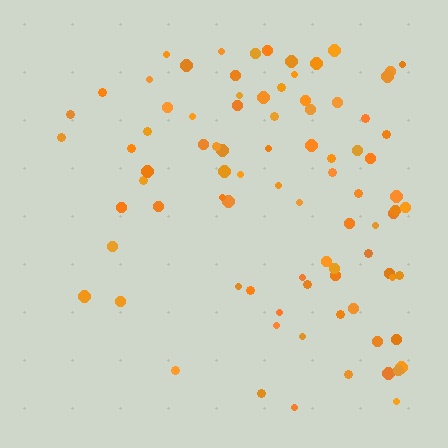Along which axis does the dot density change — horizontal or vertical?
Horizontal.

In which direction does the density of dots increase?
From left to right, with the right side densest.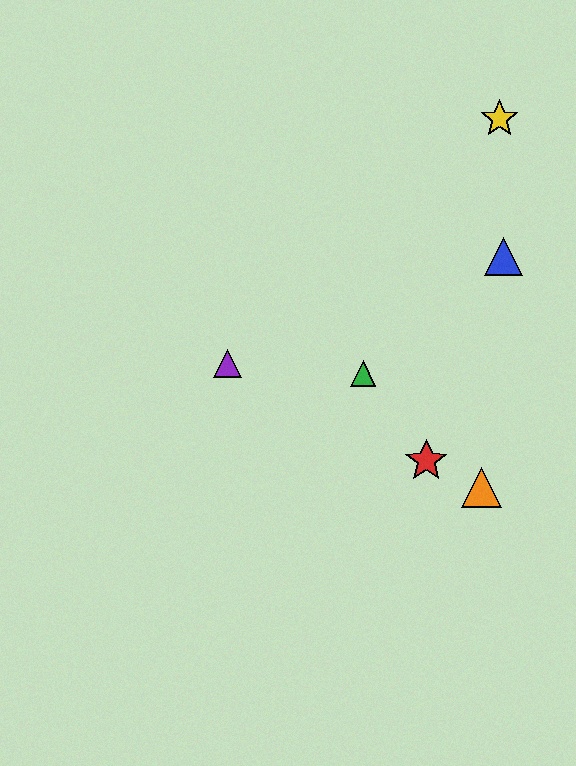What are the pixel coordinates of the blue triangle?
The blue triangle is at (503, 257).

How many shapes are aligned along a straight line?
3 shapes (the red star, the purple triangle, the orange triangle) are aligned along a straight line.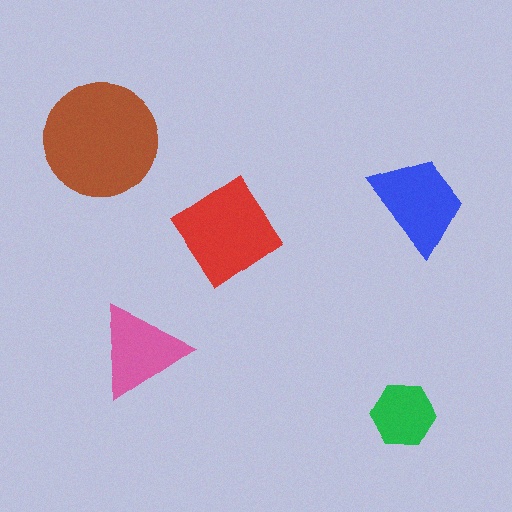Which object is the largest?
The brown circle.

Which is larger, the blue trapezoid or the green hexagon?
The blue trapezoid.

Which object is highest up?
The brown circle is topmost.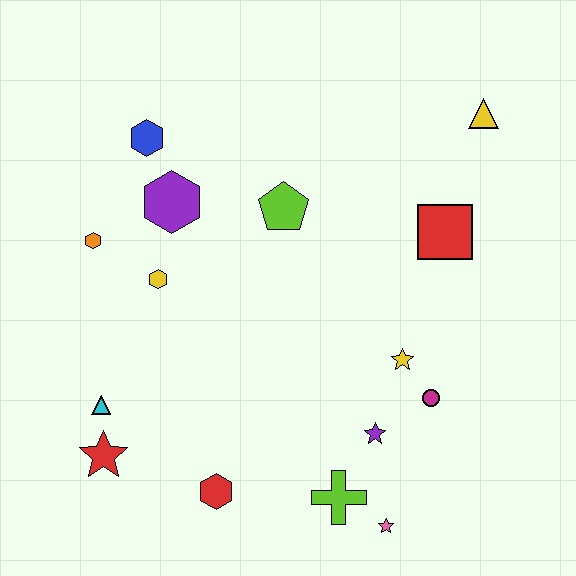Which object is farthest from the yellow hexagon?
The yellow triangle is farthest from the yellow hexagon.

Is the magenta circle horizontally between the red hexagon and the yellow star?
No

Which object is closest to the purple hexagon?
The blue hexagon is closest to the purple hexagon.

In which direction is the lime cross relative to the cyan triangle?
The lime cross is to the right of the cyan triangle.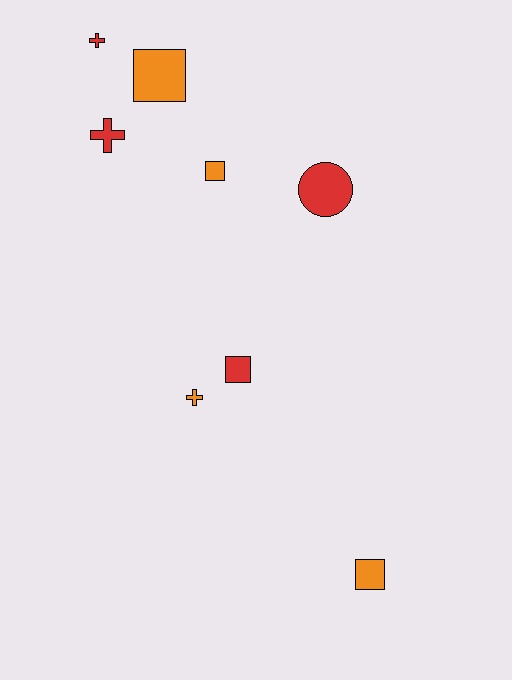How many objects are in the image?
There are 8 objects.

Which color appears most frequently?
Red, with 4 objects.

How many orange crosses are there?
There is 1 orange cross.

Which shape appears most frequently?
Square, with 4 objects.